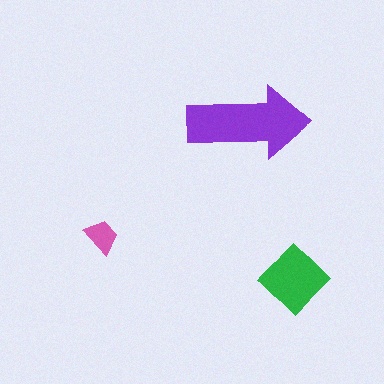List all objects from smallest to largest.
The pink trapezoid, the green diamond, the purple arrow.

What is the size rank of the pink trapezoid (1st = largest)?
3rd.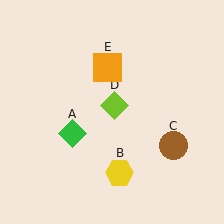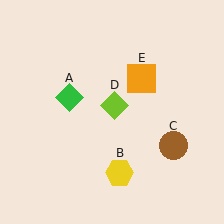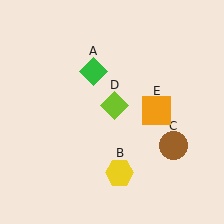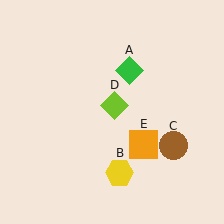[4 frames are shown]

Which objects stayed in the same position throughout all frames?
Yellow hexagon (object B) and brown circle (object C) and lime diamond (object D) remained stationary.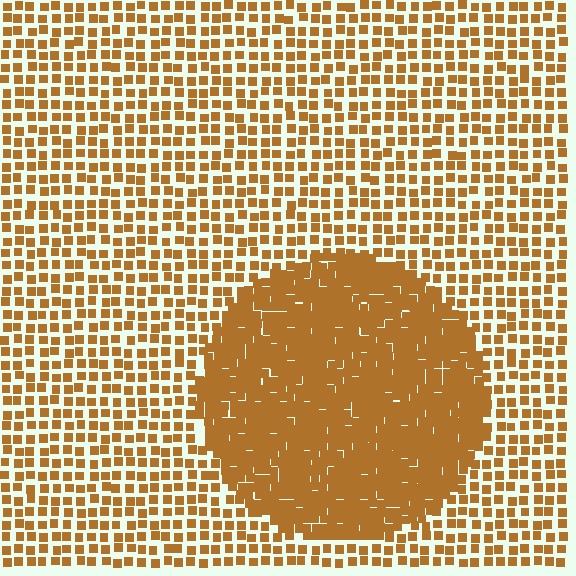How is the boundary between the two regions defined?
The boundary is defined by a change in element density (approximately 2.3x ratio). All elements are the same color, size, and shape.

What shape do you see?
I see a circle.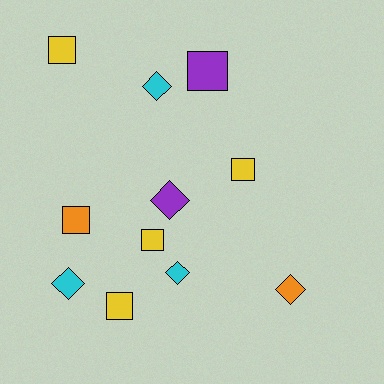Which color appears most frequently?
Yellow, with 4 objects.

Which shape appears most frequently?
Square, with 6 objects.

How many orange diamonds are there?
There is 1 orange diamond.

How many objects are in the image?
There are 11 objects.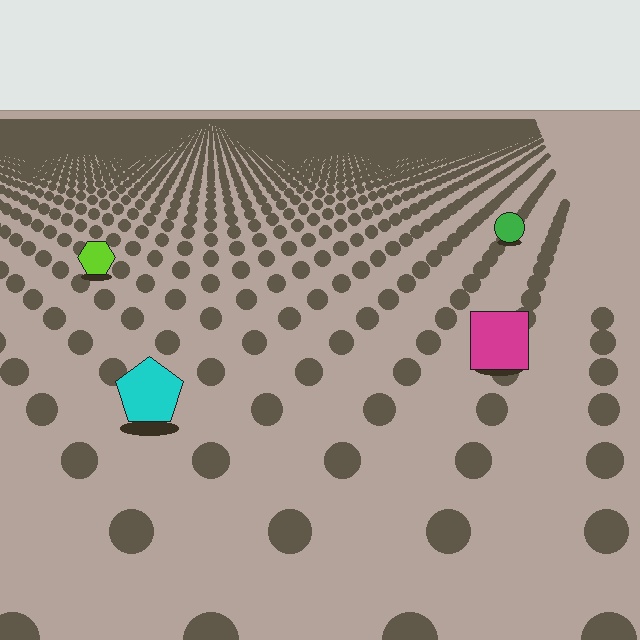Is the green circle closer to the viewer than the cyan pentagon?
No. The cyan pentagon is closer — you can tell from the texture gradient: the ground texture is coarser near it.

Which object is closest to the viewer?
The cyan pentagon is closest. The texture marks near it are larger and more spread out.